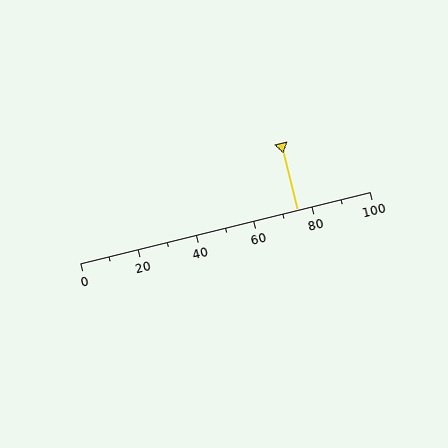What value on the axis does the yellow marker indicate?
The marker indicates approximately 75.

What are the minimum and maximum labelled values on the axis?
The axis runs from 0 to 100.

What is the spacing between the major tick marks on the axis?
The major ticks are spaced 20 apart.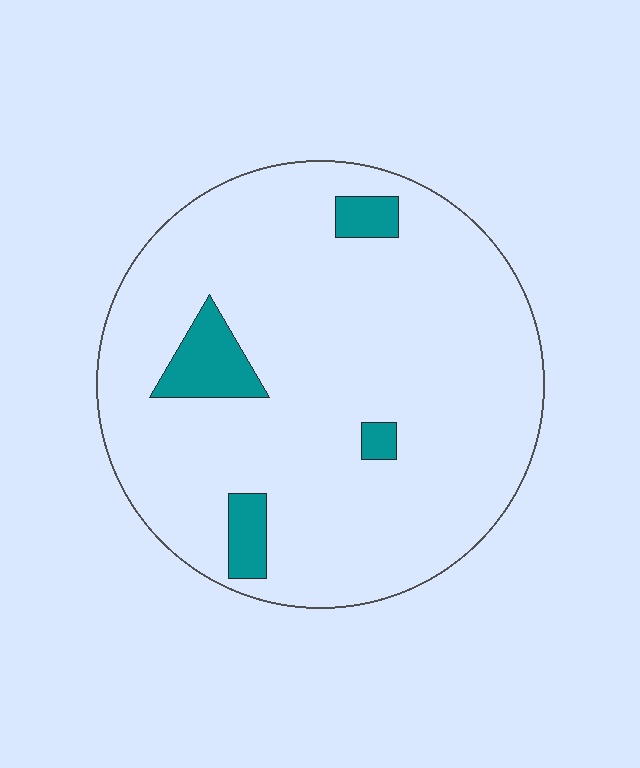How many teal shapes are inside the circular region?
4.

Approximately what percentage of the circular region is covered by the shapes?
Approximately 10%.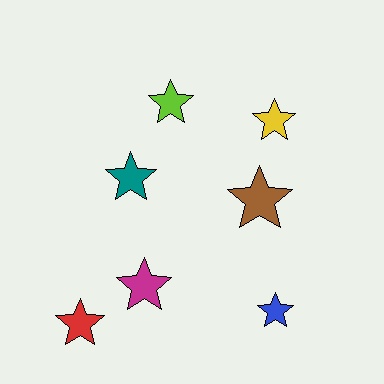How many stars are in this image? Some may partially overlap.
There are 7 stars.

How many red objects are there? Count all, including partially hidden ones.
There is 1 red object.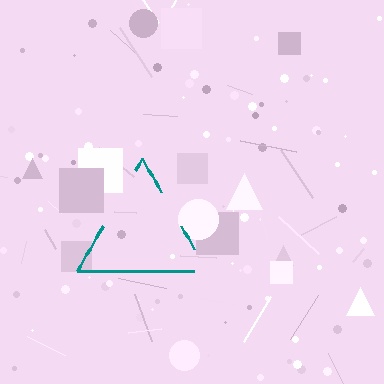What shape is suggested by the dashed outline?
The dashed outline suggests a triangle.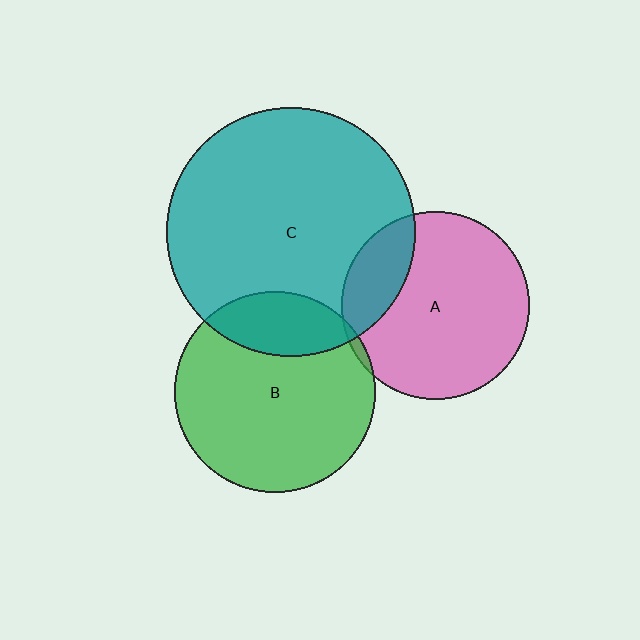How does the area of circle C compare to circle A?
Approximately 1.8 times.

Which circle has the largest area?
Circle C (teal).